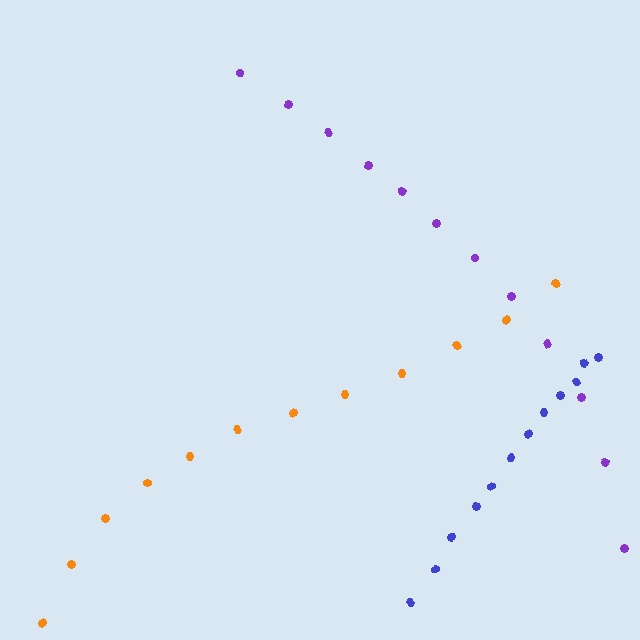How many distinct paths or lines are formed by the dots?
There are 3 distinct paths.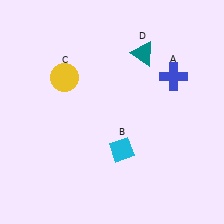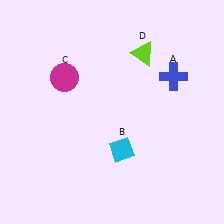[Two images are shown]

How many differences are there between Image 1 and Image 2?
There are 2 differences between the two images.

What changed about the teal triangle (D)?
In Image 1, D is teal. In Image 2, it changed to lime.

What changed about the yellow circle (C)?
In Image 1, C is yellow. In Image 2, it changed to magenta.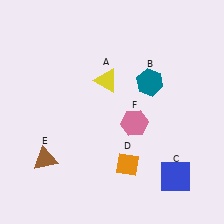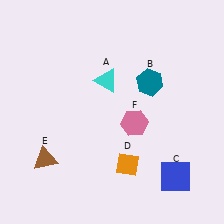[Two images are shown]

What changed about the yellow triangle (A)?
In Image 1, A is yellow. In Image 2, it changed to cyan.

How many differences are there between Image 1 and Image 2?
There is 1 difference between the two images.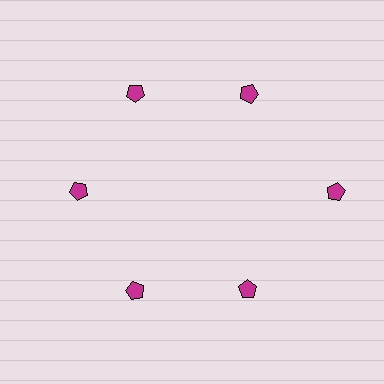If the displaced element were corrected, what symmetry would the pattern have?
It would have 6-fold rotational symmetry — the pattern would map onto itself every 60 degrees.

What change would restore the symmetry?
The symmetry would be restored by moving it inward, back onto the ring so that all 6 pentagons sit at equal angles and equal distance from the center.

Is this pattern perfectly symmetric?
No. The 6 magenta pentagons are arranged in a ring, but one element near the 3 o'clock position is pushed outward from the center, breaking the 6-fold rotational symmetry.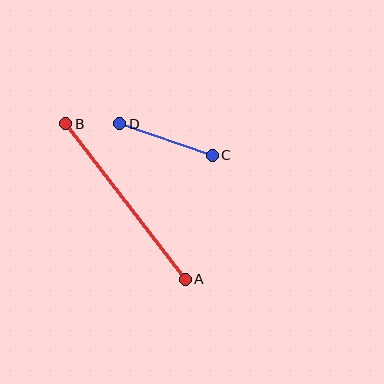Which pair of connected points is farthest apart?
Points A and B are farthest apart.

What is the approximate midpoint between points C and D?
The midpoint is at approximately (166, 139) pixels.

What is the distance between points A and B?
The distance is approximately 196 pixels.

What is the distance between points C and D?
The distance is approximately 97 pixels.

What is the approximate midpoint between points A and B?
The midpoint is at approximately (125, 201) pixels.